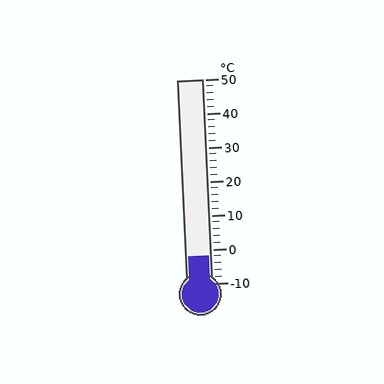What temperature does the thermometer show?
The thermometer shows approximately -2°C.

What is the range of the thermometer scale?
The thermometer scale ranges from -10°C to 50°C.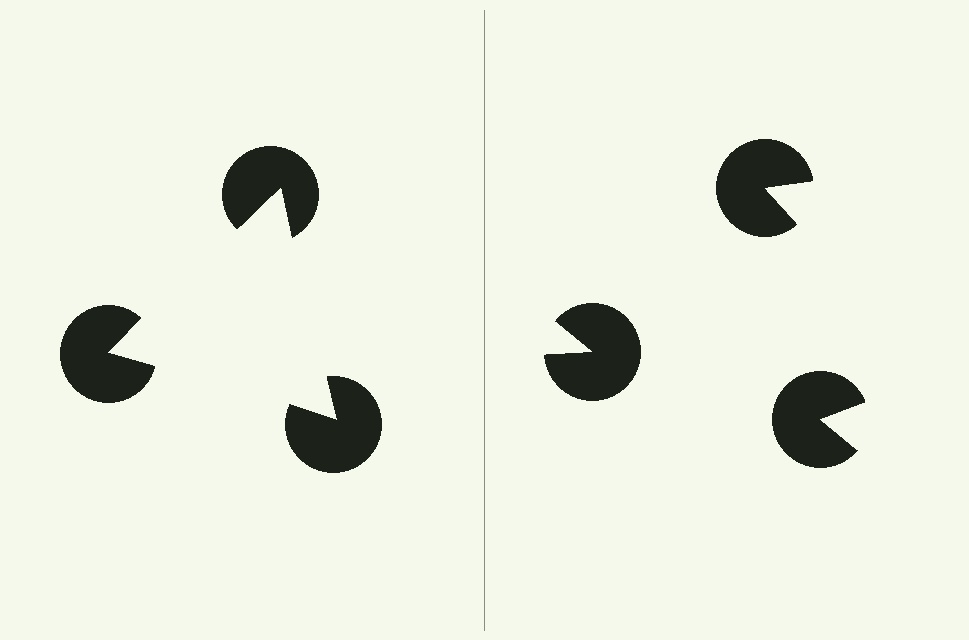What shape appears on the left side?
An illusory triangle.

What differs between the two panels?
The pac-man discs are positioned identically on both sides; only the wedge orientations differ. On the left they align to a triangle; on the right they are misaligned.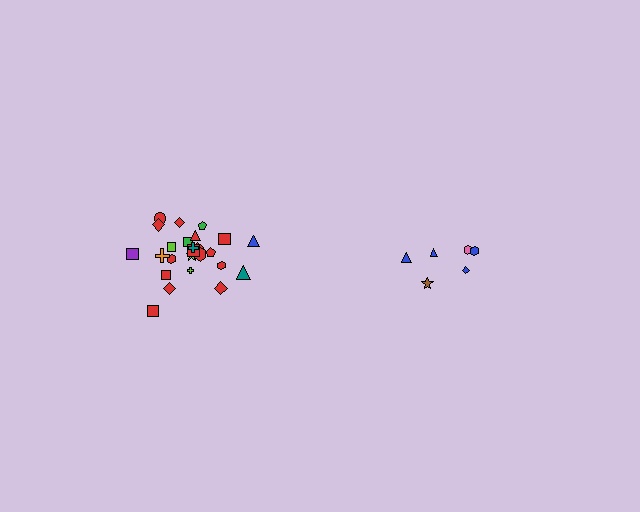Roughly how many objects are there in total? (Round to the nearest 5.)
Roughly 30 objects in total.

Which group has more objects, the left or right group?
The left group.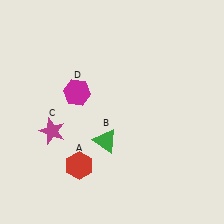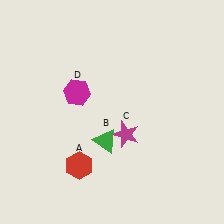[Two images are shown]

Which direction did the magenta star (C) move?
The magenta star (C) moved right.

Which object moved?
The magenta star (C) moved right.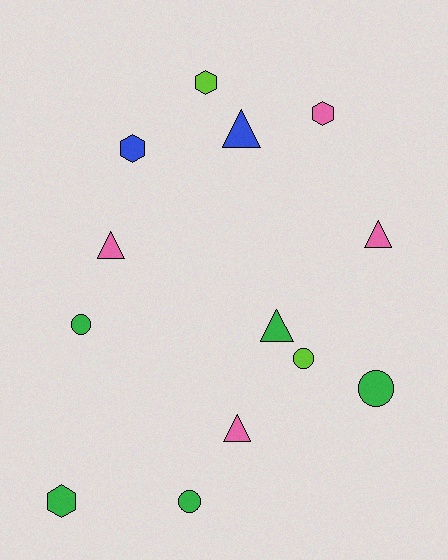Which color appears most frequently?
Green, with 5 objects.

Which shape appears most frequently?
Triangle, with 5 objects.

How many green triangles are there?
There is 1 green triangle.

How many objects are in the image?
There are 13 objects.